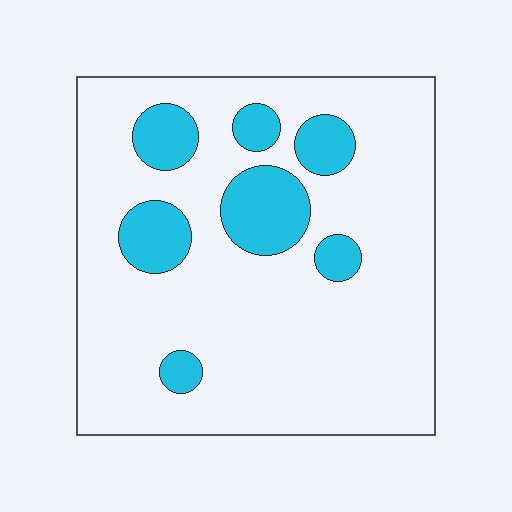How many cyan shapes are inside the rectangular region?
7.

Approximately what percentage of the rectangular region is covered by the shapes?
Approximately 15%.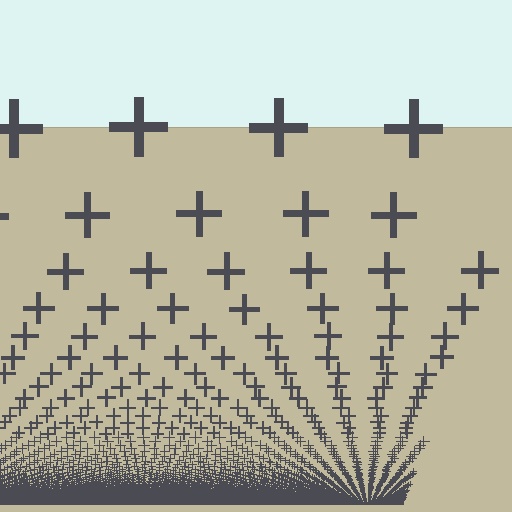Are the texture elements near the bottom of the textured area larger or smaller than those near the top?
Smaller. The gradient is inverted — elements near the bottom are smaller and denser.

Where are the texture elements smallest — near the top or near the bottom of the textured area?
Near the bottom.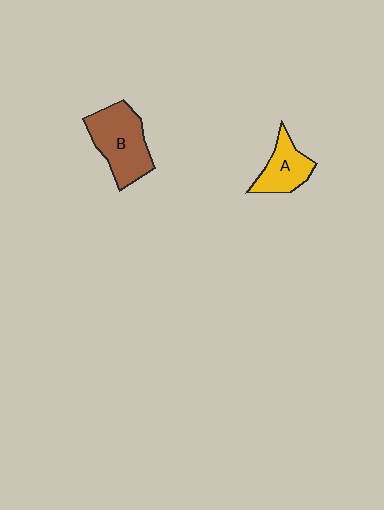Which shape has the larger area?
Shape B (brown).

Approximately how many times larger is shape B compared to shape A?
Approximately 1.6 times.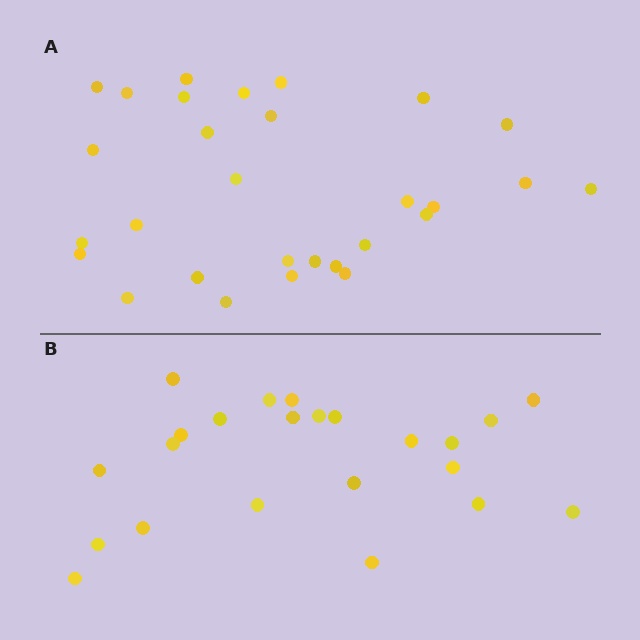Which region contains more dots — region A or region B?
Region A (the top region) has more dots.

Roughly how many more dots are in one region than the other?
Region A has about 6 more dots than region B.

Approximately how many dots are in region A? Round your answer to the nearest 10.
About 30 dots. (The exact count is 29, which rounds to 30.)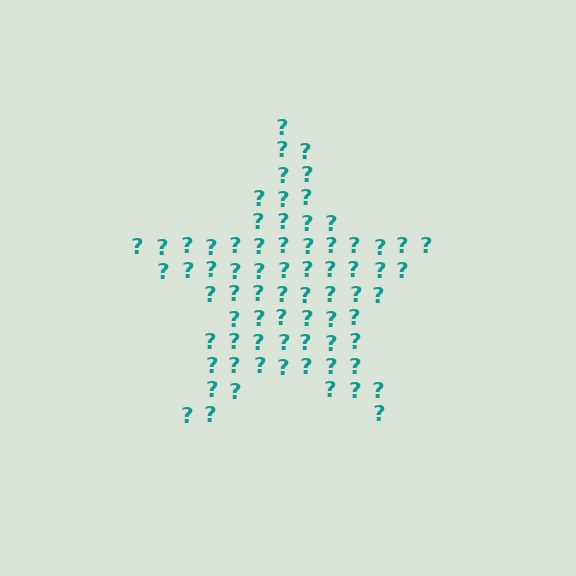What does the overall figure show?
The overall figure shows a star.